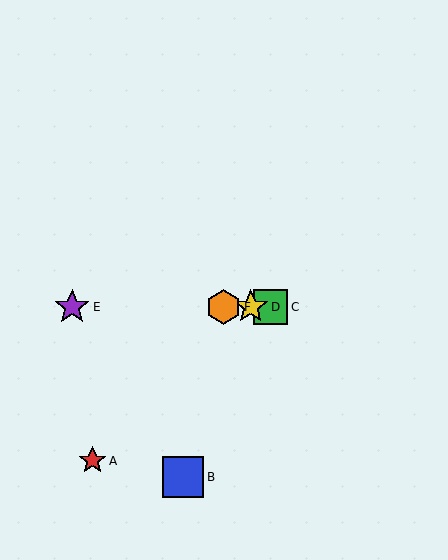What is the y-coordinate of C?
Object C is at y≈307.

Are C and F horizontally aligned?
Yes, both are at y≈307.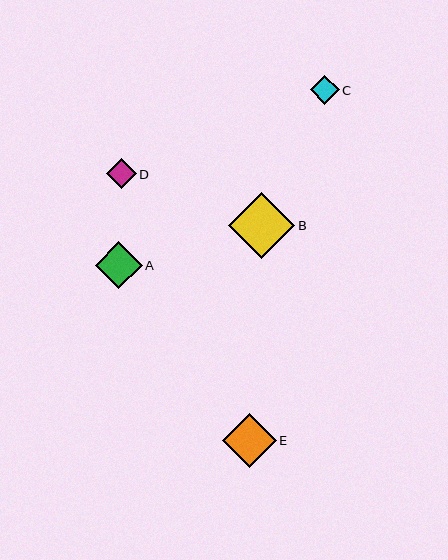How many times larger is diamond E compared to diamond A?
Diamond E is approximately 1.2 times the size of diamond A.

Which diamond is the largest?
Diamond B is the largest with a size of approximately 66 pixels.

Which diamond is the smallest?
Diamond C is the smallest with a size of approximately 29 pixels.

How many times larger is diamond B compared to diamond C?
Diamond B is approximately 2.3 times the size of diamond C.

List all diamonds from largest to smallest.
From largest to smallest: B, E, A, D, C.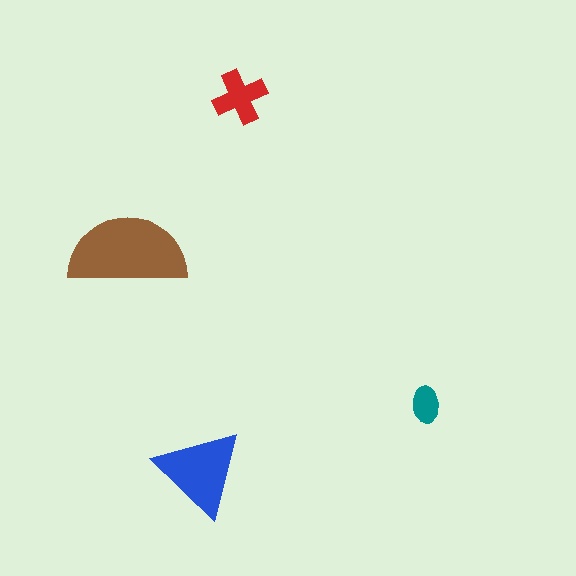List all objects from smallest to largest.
The teal ellipse, the red cross, the blue triangle, the brown semicircle.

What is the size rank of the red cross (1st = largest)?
3rd.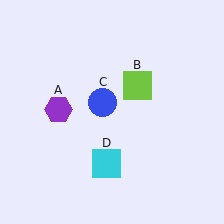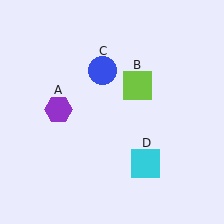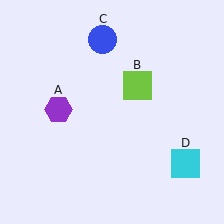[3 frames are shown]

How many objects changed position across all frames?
2 objects changed position: blue circle (object C), cyan square (object D).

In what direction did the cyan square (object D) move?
The cyan square (object D) moved right.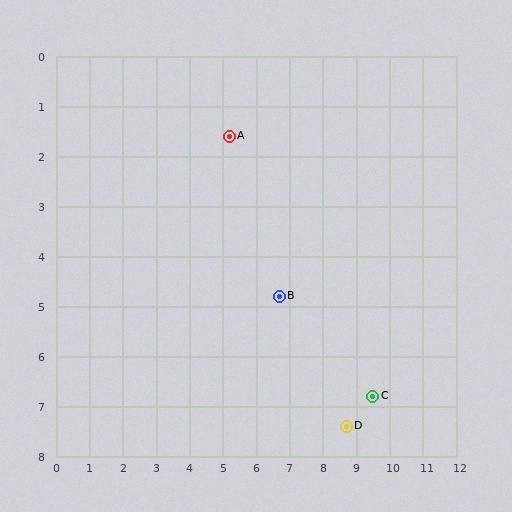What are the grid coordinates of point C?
Point C is at approximately (9.5, 6.8).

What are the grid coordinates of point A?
Point A is at approximately (5.2, 1.6).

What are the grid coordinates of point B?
Point B is at approximately (6.7, 4.8).